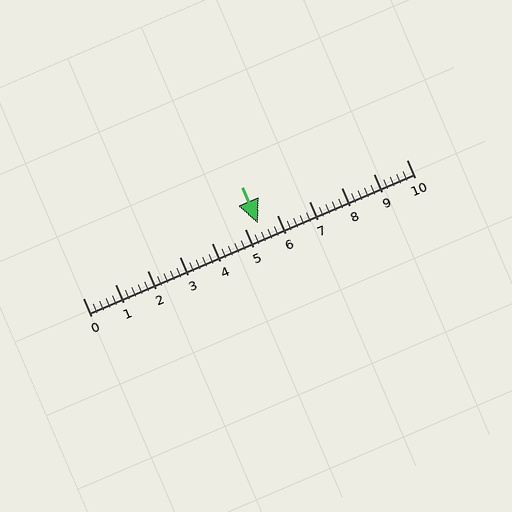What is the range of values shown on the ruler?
The ruler shows values from 0 to 10.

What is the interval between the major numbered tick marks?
The major tick marks are spaced 1 units apart.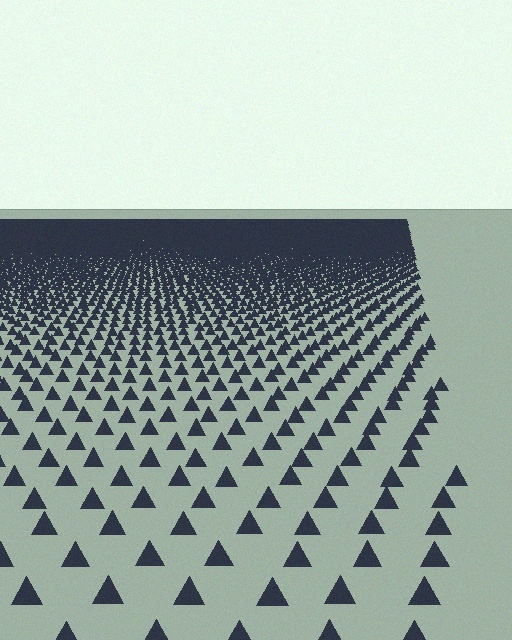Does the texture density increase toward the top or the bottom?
Density increases toward the top.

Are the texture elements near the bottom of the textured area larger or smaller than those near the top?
Larger. Near the bottom, elements are closer to the viewer and appear at a bigger on-screen size.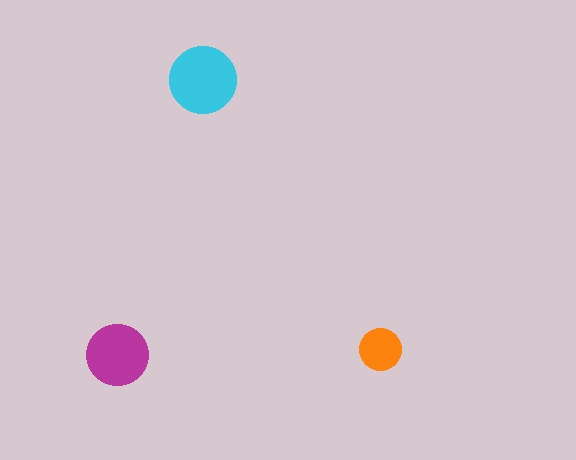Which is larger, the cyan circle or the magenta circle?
The cyan one.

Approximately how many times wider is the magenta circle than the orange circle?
About 1.5 times wider.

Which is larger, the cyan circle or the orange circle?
The cyan one.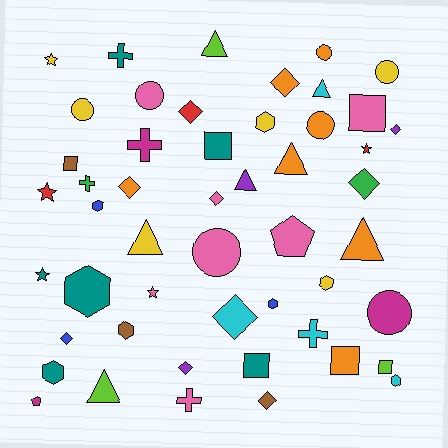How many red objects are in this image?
There are 3 red objects.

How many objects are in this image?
There are 50 objects.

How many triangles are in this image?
There are 7 triangles.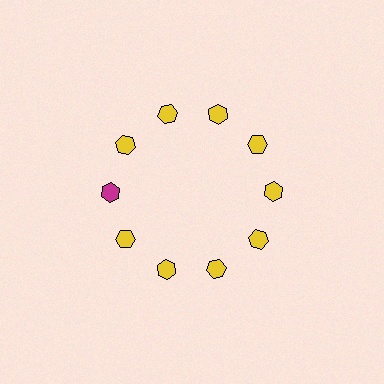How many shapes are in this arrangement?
There are 10 shapes arranged in a ring pattern.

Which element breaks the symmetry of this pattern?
The magenta hexagon at roughly the 9 o'clock position breaks the symmetry. All other shapes are yellow hexagons.